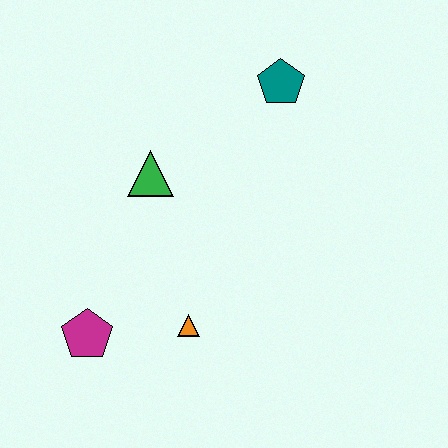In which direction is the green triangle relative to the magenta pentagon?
The green triangle is above the magenta pentagon.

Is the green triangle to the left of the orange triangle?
Yes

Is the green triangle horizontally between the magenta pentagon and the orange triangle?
Yes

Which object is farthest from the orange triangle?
The teal pentagon is farthest from the orange triangle.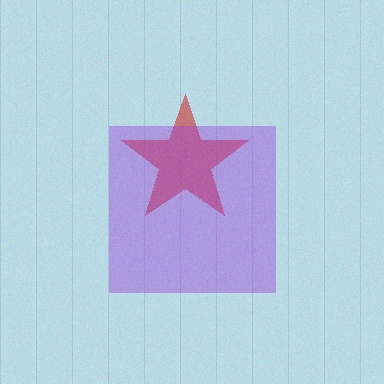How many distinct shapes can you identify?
There are 2 distinct shapes: a red star, a purple square.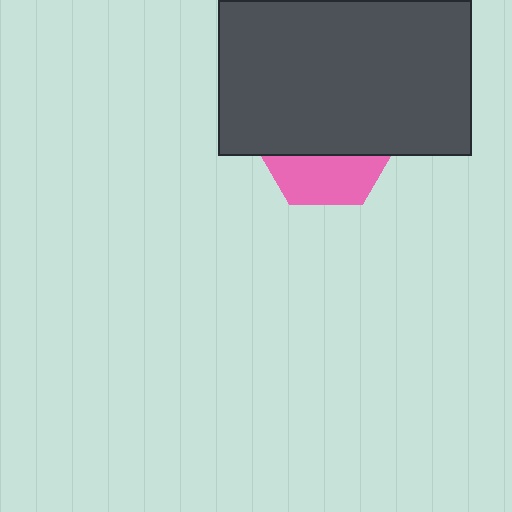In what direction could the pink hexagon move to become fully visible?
The pink hexagon could move down. That would shift it out from behind the dark gray rectangle entirely.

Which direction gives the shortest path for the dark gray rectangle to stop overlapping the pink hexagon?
Moving up gives the shortest separation.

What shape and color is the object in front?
The object in front is a dark gray rectangle.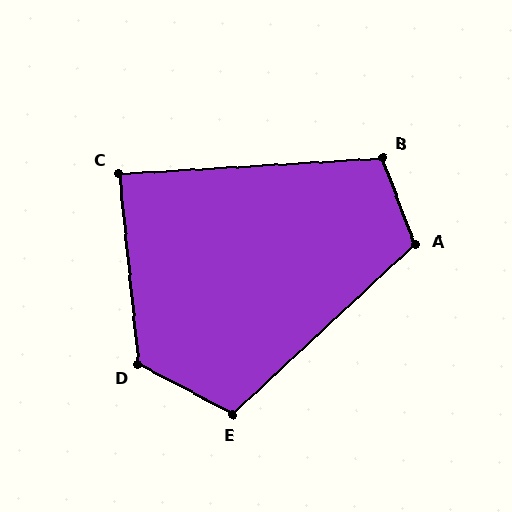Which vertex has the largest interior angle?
D, at approximately 124 degrees.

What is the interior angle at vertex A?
Approximately 112 degrees (obtuse).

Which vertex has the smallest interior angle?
C, at approximately 88 degrees.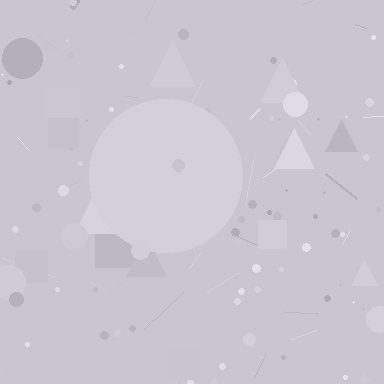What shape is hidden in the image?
A circle is hidden in the image.